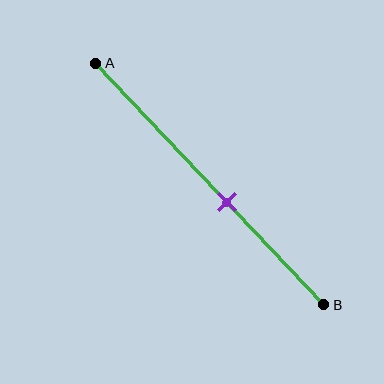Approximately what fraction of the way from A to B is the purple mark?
The purple mark is approximately 60% of the way from A to B.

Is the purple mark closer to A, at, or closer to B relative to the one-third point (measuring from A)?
The purple mark is closer to point B than the one-third point of segment AB.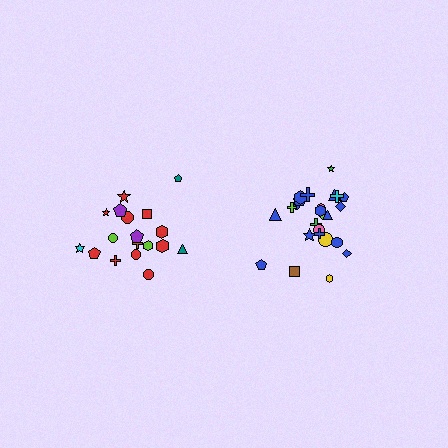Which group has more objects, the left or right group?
The right group.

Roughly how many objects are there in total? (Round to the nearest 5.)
Roughly 45 objects in total.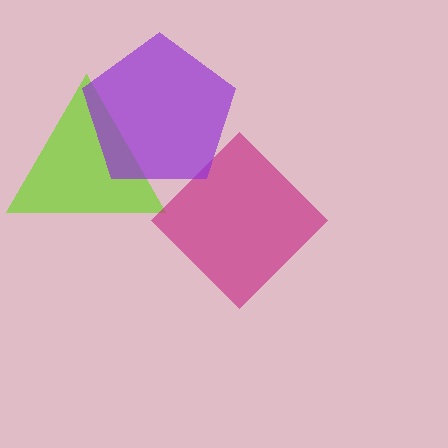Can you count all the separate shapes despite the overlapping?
Yes, there are 3 separate shapes.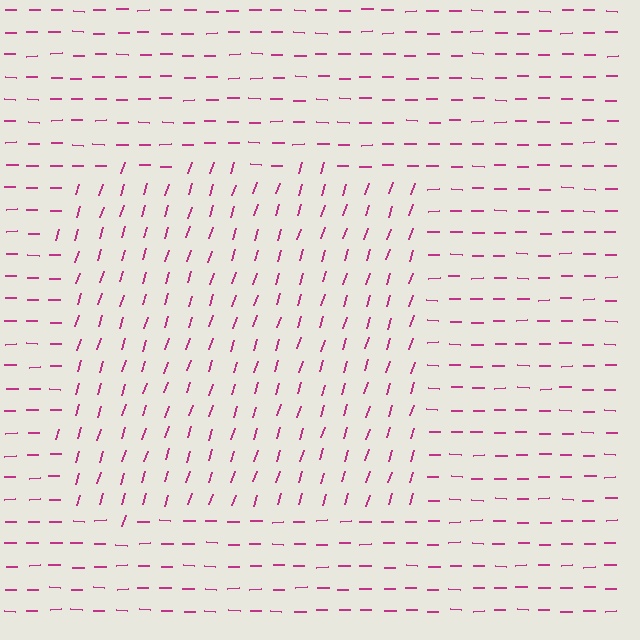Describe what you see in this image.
The image is filled with small magenta line segments. A rectangle region in the image has lines oriented differently from the surrounding lines, creating a visible texture boundary.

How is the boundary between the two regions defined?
The boundary is defined purely by a change in line orientation (approximately 72 degrees difference). All lines are the same color and thickness.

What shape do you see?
I see a rectangle.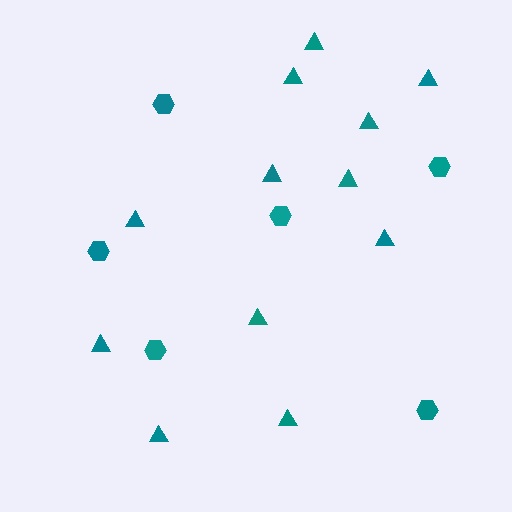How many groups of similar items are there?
There are 2 groups: one group of hexagons (6) and one group of triangles (12).